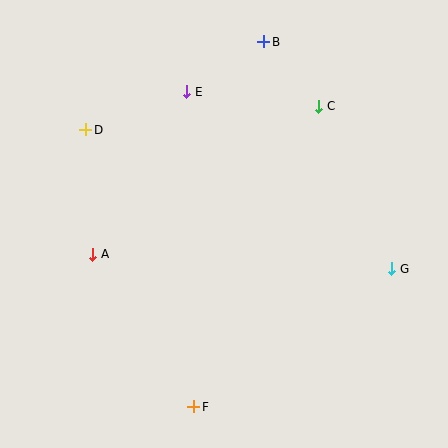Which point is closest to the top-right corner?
Point C is closest to the top-right corner.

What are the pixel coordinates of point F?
Point F is at (194, 407).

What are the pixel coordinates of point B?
Point B is at (264, 42).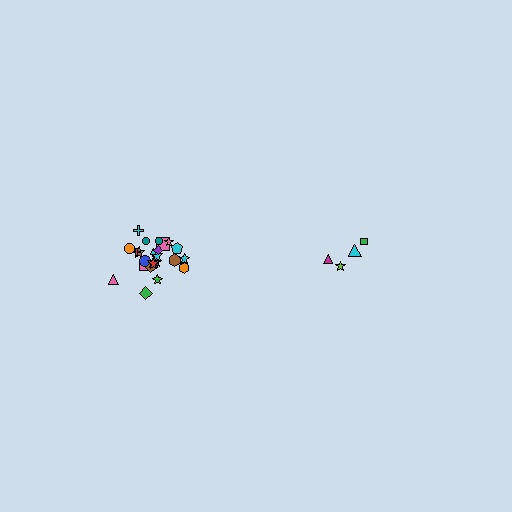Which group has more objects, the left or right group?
The left group.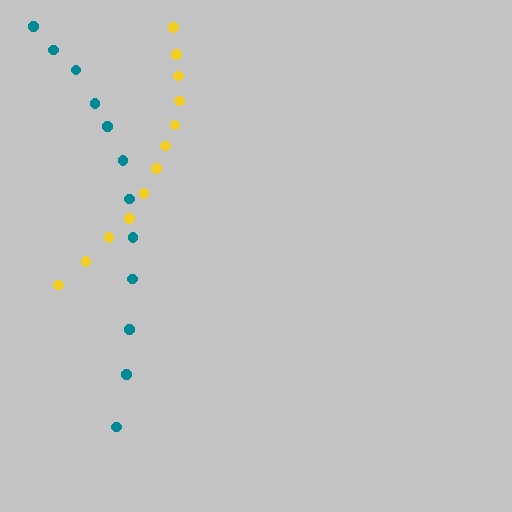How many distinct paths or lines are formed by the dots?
There are 2 distinct paths.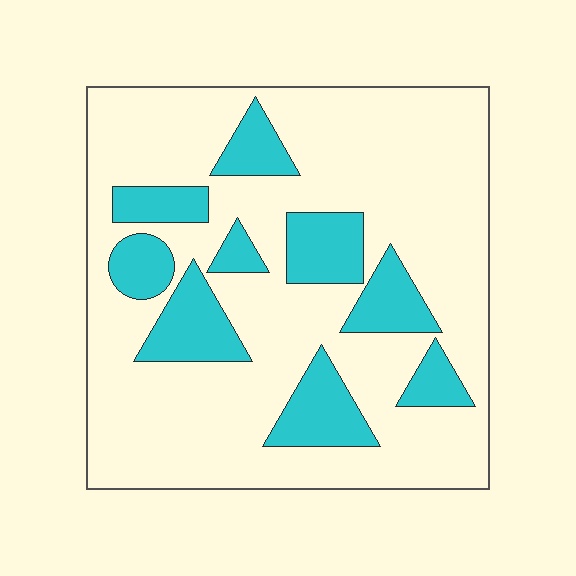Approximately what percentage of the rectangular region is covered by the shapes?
Approximately 25%.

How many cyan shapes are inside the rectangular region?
9.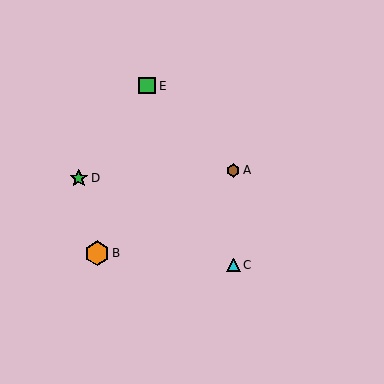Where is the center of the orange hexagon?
The center of the orange hexagon is at (97, 253).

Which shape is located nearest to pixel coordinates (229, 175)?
The brown hexagon (labeled A) at (233, 170) is nearest to that location.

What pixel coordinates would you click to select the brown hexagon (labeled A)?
Click at (233, 170) to select the brown hexagon A.